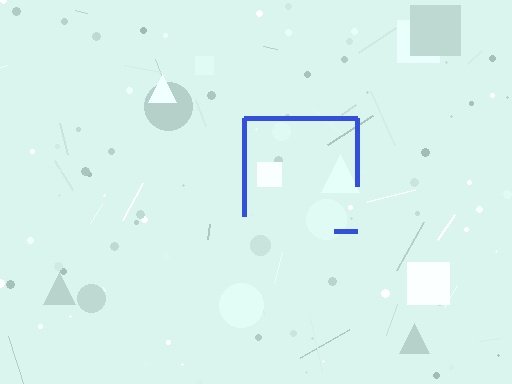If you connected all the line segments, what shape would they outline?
They would outline a square.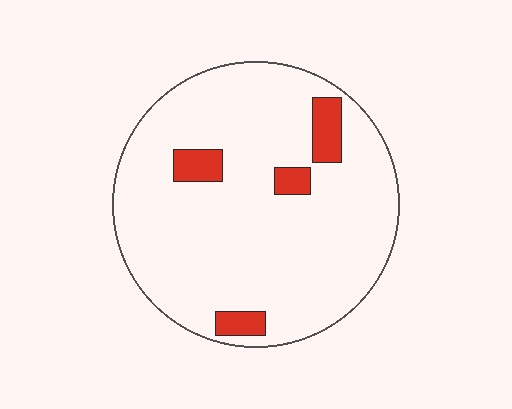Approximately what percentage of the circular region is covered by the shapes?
Approximately 10%.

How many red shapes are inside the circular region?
4.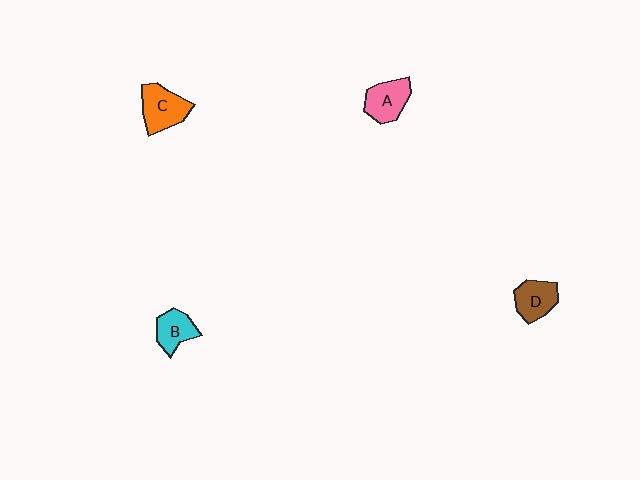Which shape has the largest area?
Shape C (orange).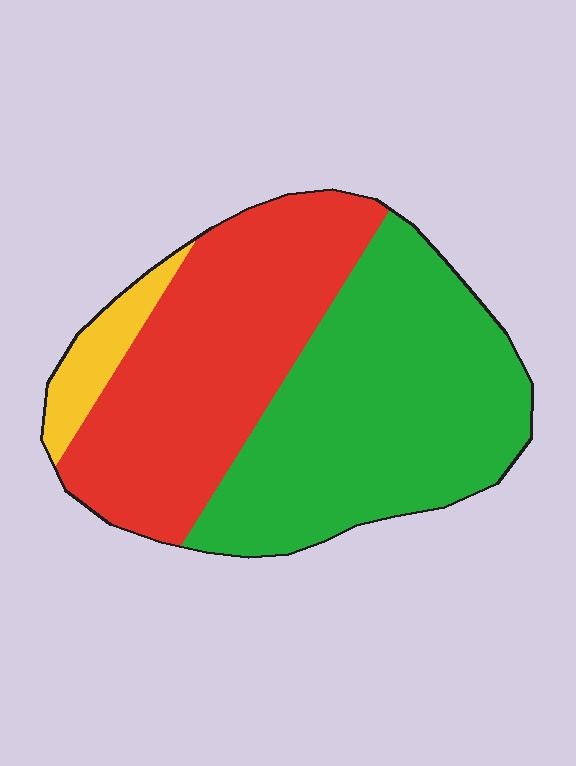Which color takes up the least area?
Yellow, at roughly 5%.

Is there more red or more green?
Green.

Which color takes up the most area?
Green, at roughly 50%.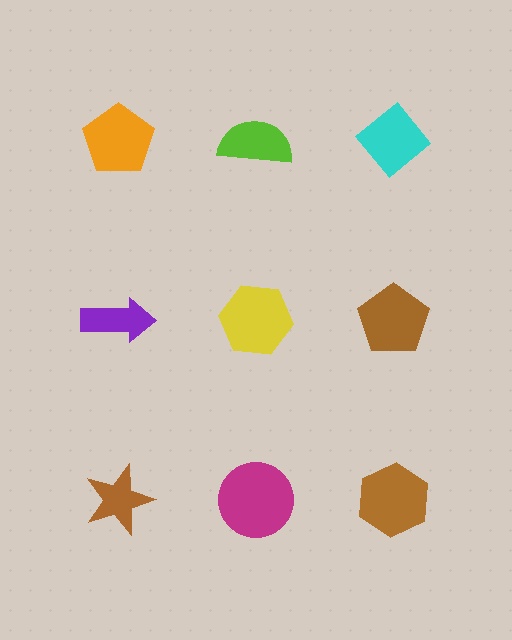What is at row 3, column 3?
A brown hexagon.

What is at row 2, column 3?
A brown pentagon.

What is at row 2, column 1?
A purple arrow.